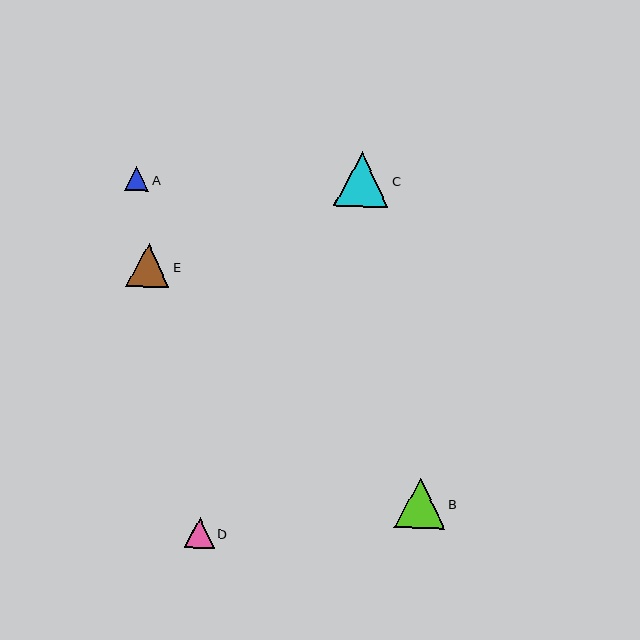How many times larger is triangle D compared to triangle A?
Triangle D is approximately 1.2 times the size of triangle A.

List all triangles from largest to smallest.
From largest to smallest: C, B, E, D, A.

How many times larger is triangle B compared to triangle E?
Triangle B is approximately 1.2 times the size of triangle E.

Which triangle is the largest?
Triangle C is the largest with a size of approximately 55 pixels.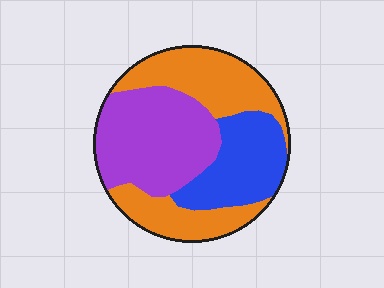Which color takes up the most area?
Orange, at roughly 40%.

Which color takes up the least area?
Blue, at roughly 25%.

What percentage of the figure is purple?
Purple takes up between a third and a half of the figure.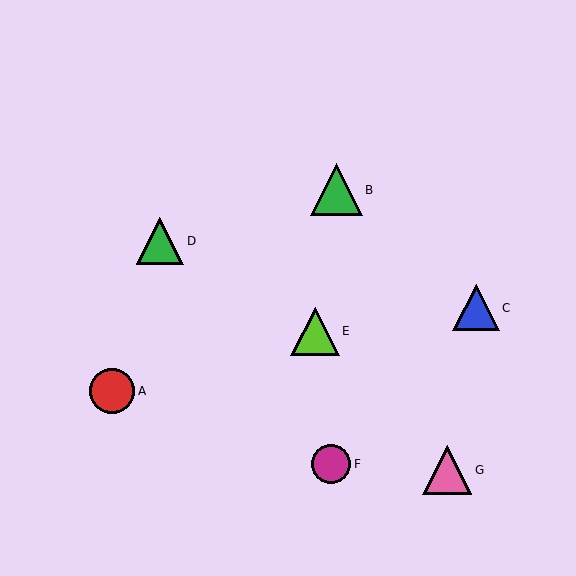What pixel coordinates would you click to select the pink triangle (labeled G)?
Click at (447, 470) to select the pink triangle G.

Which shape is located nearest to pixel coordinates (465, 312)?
The blue triangle (labeled C) at (476, 308) is nearest to that location.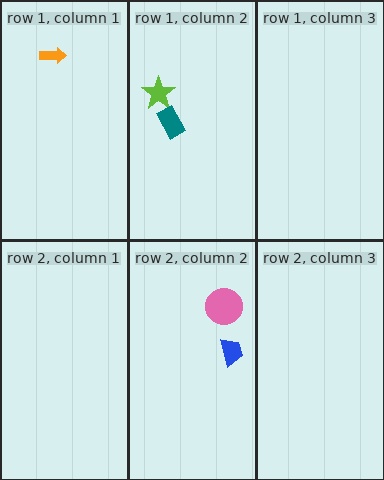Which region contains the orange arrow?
The row 1, column 1 region.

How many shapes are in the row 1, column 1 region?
1.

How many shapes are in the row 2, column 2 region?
2.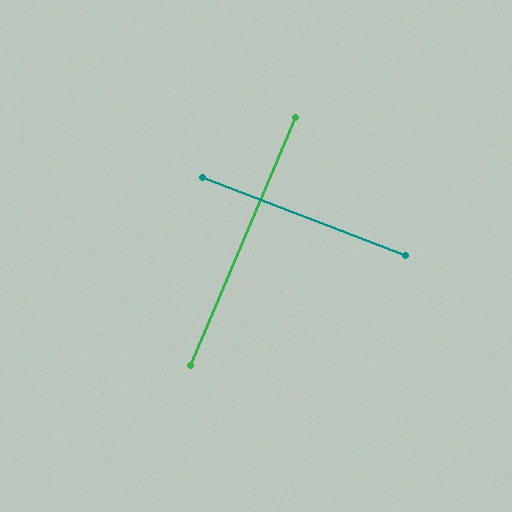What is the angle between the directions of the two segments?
Approximately 88 degrees.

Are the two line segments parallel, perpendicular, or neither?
Perpendicular — they meet at approximately 88°.